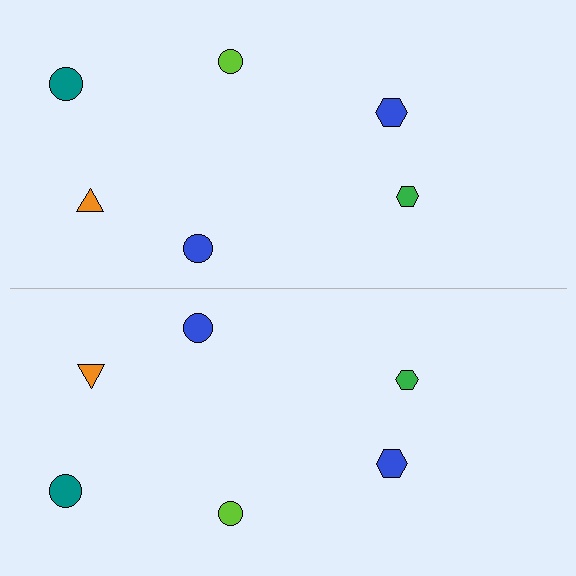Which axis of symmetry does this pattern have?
The pattern has a horizontal axis of symmetry running through the center of the image.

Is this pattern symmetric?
Yes, this pattern has bilateral (reflection) symmetry.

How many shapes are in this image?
There are 12 shapes in this image.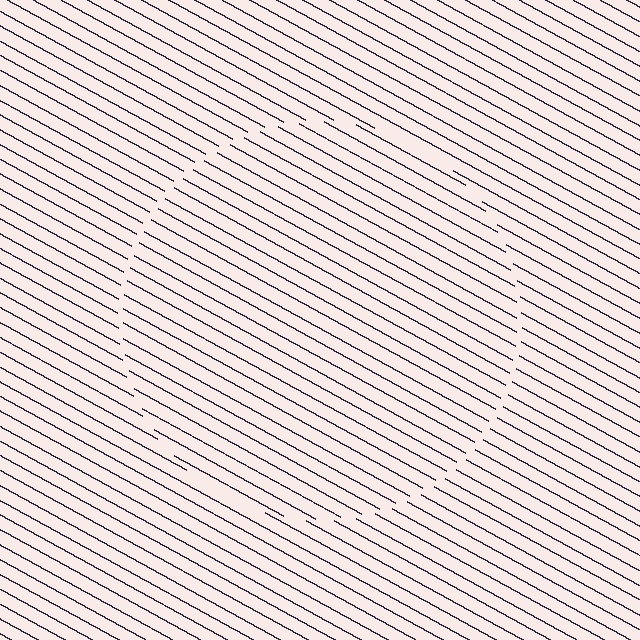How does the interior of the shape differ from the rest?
The interior of the shape contains the same grating, shifted by half a period — the contour is defined by the phase discontinuity where line-ends from the inner and outer gratings abut.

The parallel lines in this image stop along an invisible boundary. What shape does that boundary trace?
An illusory circle. The interior of the shape contains the same grating, shifted by half a period — the contour is defined by the phase discontinuity where line-ends from the inner and outer gratings abut.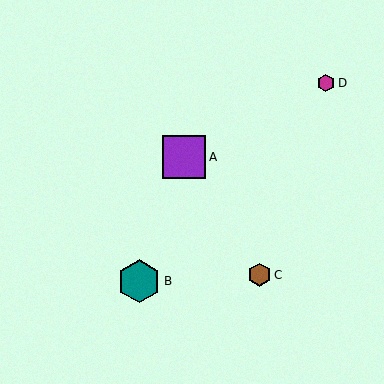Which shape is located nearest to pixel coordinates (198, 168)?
The purple square (labeled A) at (184, 157) is nearest to that location.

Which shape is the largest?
The purple square (labeled A) is the largest.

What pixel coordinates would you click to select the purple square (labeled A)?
Click at (184, 157) to select the purple square A.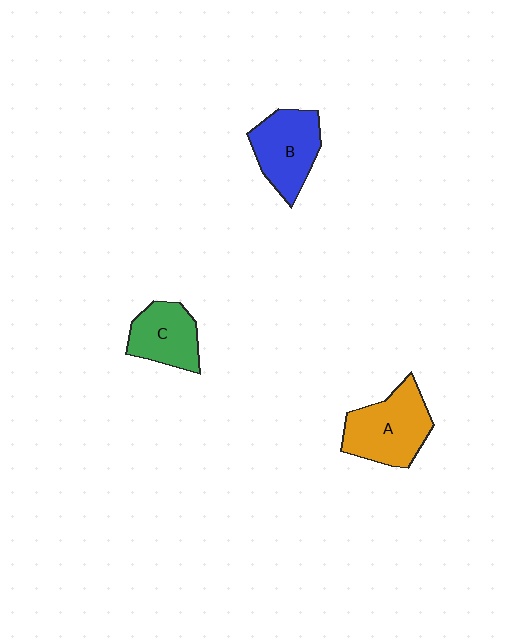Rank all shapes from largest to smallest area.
From largest to smallest: A (orange), B (blue), C (green).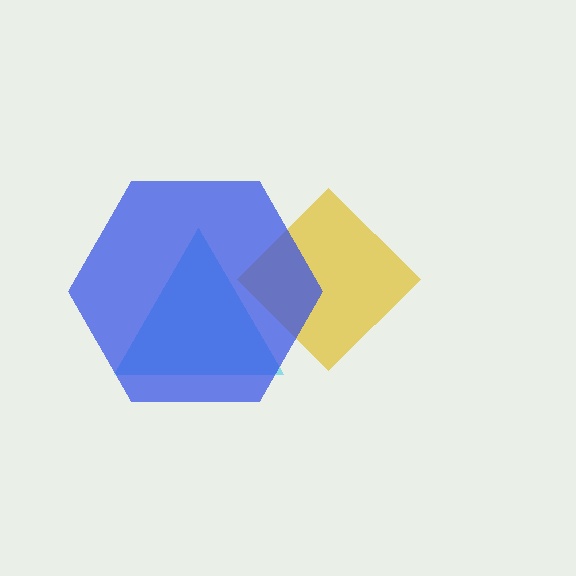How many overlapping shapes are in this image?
There are 3 overlapping shapes in the image.